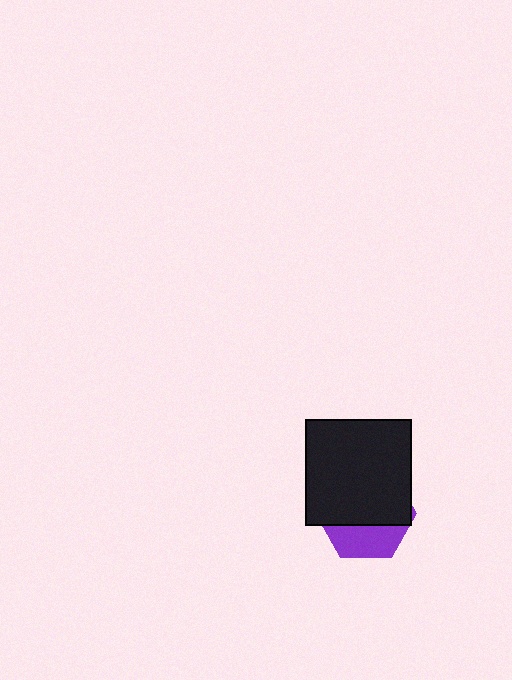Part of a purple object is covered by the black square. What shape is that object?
It is a hexagon.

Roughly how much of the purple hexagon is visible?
A small part of it is visible (roughly 34%).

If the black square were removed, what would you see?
You would see the complete purple hexagon.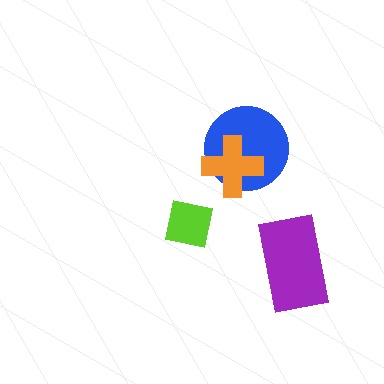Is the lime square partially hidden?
No, no other shape covers it.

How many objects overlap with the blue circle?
1 object overlaps with the blue circle.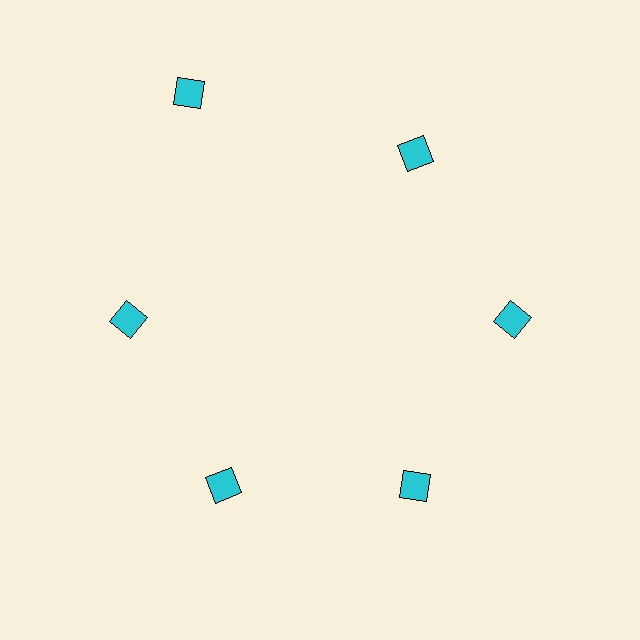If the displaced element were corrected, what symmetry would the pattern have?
It would have 6-fold rotational symmetry — the pattern would map onto itself every 60 degrees.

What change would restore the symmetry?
The symmetry would be restored by moving it inward, back onto the ring so that all 6 diamonds sit at equal angles and equal distance from the center.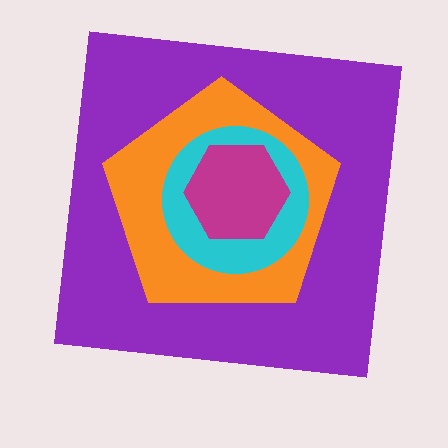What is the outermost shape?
The purple square.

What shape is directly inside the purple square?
The orange pentagon.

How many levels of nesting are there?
4.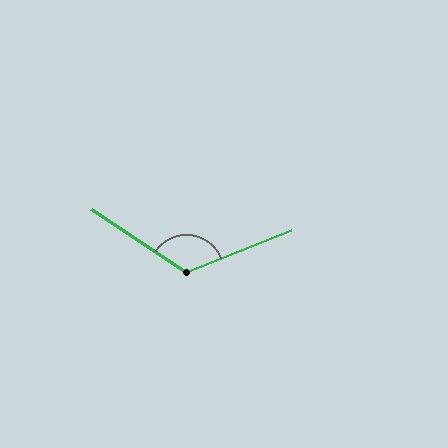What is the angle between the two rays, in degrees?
Approximately 125 degrees.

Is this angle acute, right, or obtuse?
It is obtuse.